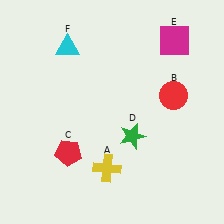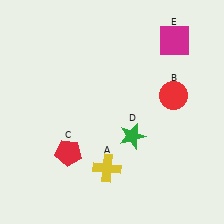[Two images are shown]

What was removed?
The cyan triangle (F) was removed in Image 2.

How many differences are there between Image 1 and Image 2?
There is 1 difference between the two images.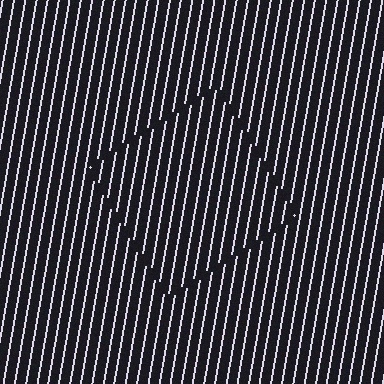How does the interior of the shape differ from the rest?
The interior of the shape contains the same grating, shifted by half a period — the contour is defined by the phase discontinuity where line-ends from the inner and outer gratings abut.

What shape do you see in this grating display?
An illusory square. The interior of the shape contains the same grating, shifted by half a period — the contour is defined by the phase discontinuity where line-ends from the inner and outer gratings abut.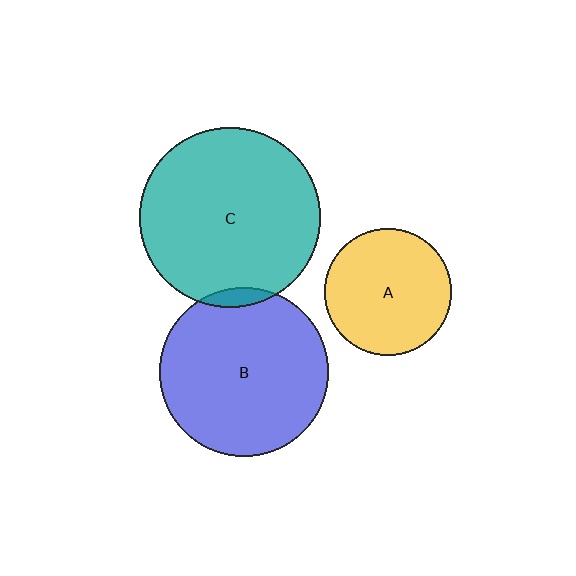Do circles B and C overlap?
Yes.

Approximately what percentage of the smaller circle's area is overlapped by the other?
Approximately 5%.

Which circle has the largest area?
Circle C (teal).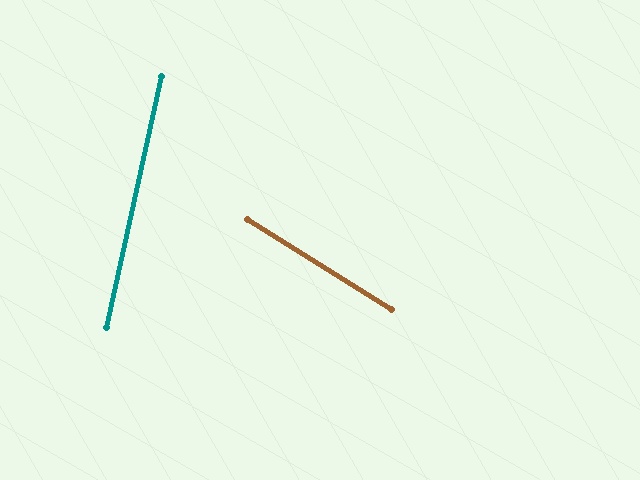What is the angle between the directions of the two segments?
Approximately 70 degrees.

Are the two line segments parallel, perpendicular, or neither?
Neither parallel nor perpendicular — they differ by about 70°.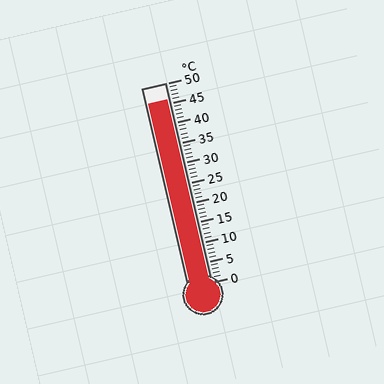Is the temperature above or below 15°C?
The temperature is above 15°C.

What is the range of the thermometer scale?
The thermometer scale ranges from 0°C to 50°C.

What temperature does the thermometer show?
The thermometer shows approximately 46°C.